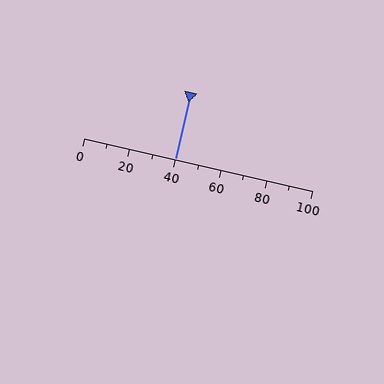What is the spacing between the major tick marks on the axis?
The major ticks are spaced 20 apart.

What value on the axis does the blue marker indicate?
The marker indicates approximately 40.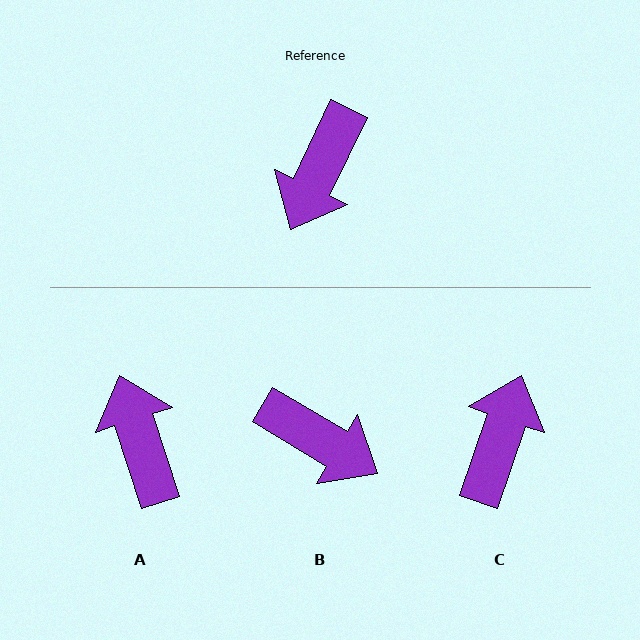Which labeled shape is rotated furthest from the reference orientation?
C, about 173 degrees away.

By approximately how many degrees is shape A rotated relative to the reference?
Approximately 136 degrees clockwise.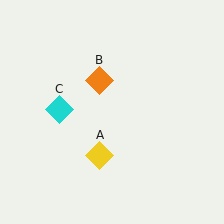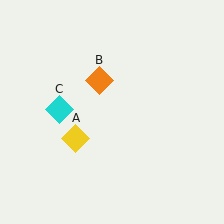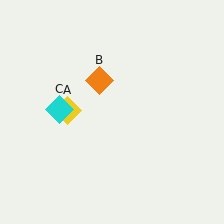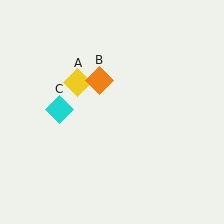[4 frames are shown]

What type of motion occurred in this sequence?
The yellow diamond (object A) rotated clockwise around the center of the scene.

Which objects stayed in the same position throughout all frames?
Orange diamond (object B) and cyan diamond (object C) remained stationary.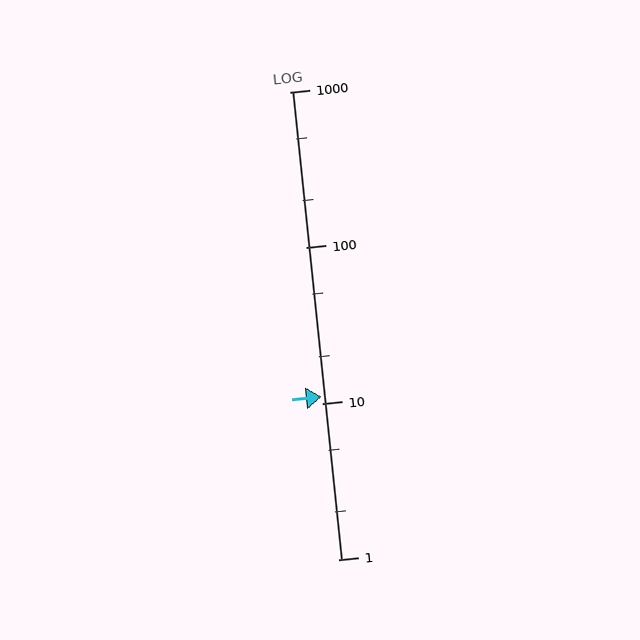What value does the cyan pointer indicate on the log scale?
The pointer indicates approximately 11.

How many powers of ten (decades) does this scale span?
The scale spans 3 decades, from 1 to 1000.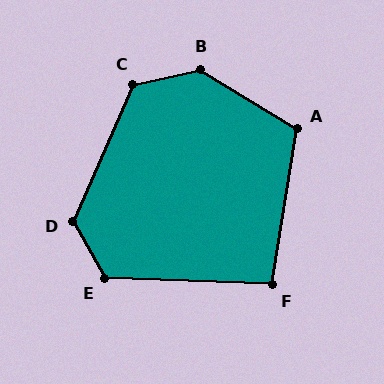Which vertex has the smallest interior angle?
F, at approximately 97 degrees.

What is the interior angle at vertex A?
Approximately 112 degrees (obtuse).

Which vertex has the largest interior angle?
B, at approximately 136 degrees.